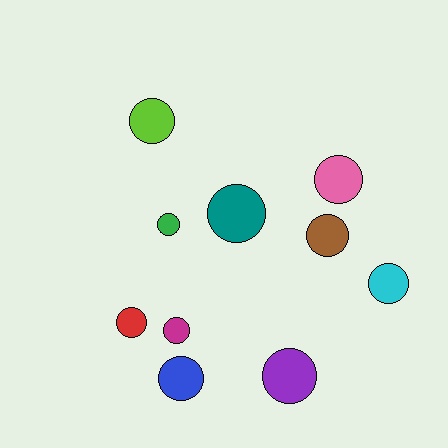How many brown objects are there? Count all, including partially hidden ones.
There is 1 brown object.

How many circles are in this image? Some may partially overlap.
There are 10 circles.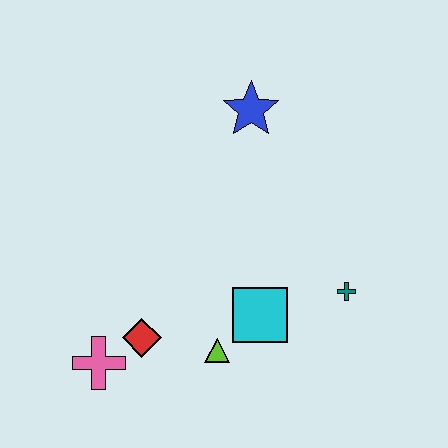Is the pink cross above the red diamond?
No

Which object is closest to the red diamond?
The pink cross is closest to the red diamond.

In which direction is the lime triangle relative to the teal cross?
The lime triangle is to the left of the teal cross.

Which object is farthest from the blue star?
The pink cross is farthest from the blue star.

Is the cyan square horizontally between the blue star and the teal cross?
Yes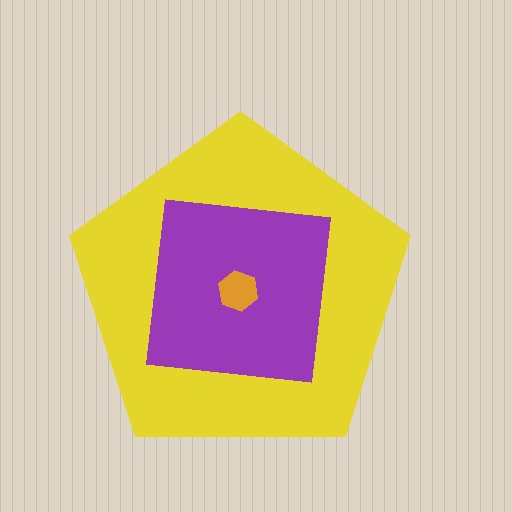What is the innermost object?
The orange hexagon.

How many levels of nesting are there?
3.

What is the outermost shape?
The yellow pentagon.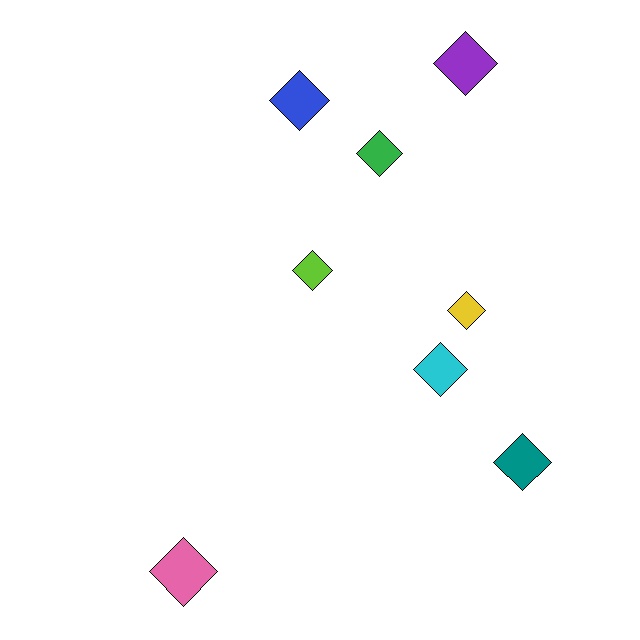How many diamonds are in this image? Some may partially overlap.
There are 8 diamonds.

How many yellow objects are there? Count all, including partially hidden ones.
There is 1 yellow object.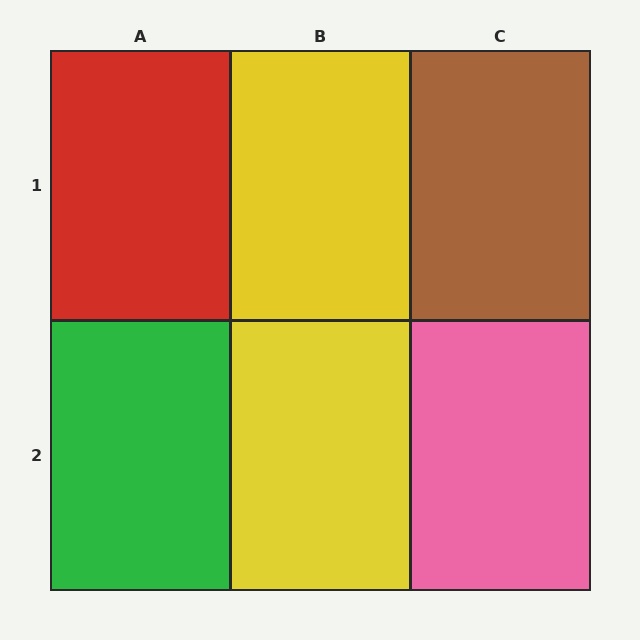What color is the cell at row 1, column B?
Yellow.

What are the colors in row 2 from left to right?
Green, yellow, pink.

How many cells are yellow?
2 cells are yellow.